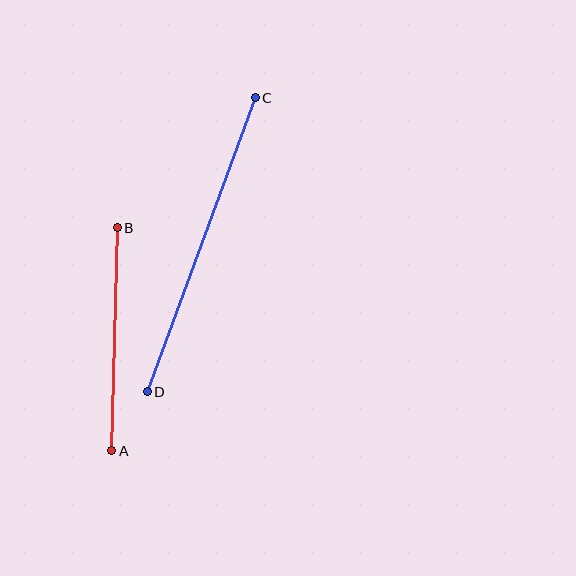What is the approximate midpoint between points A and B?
The midpoint is at approximately (115, 339) pixels.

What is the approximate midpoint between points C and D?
The midpoint is at approximately (201, 245) pixels.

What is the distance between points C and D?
The distance is approximately 313 pixels.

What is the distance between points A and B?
The distance is approximately 223 pixels.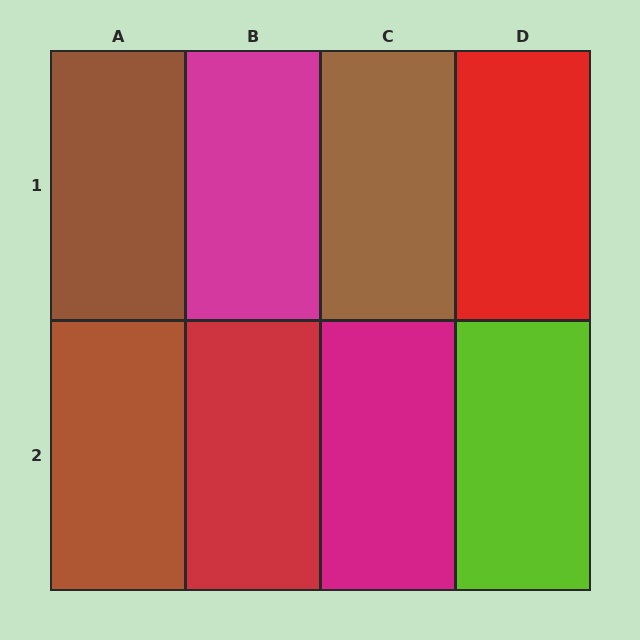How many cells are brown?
3 cells are brown.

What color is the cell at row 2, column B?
Red.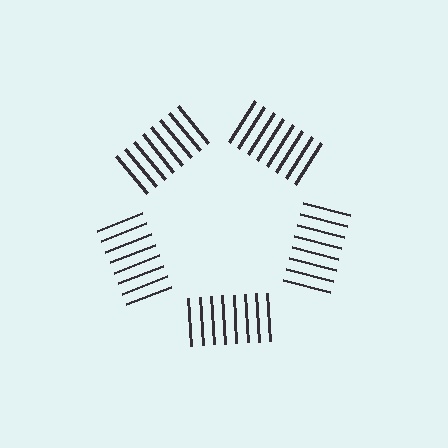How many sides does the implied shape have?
5 sides — the line-ends trace a pentagon.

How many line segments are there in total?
40 — 8 along each of the 5 edges.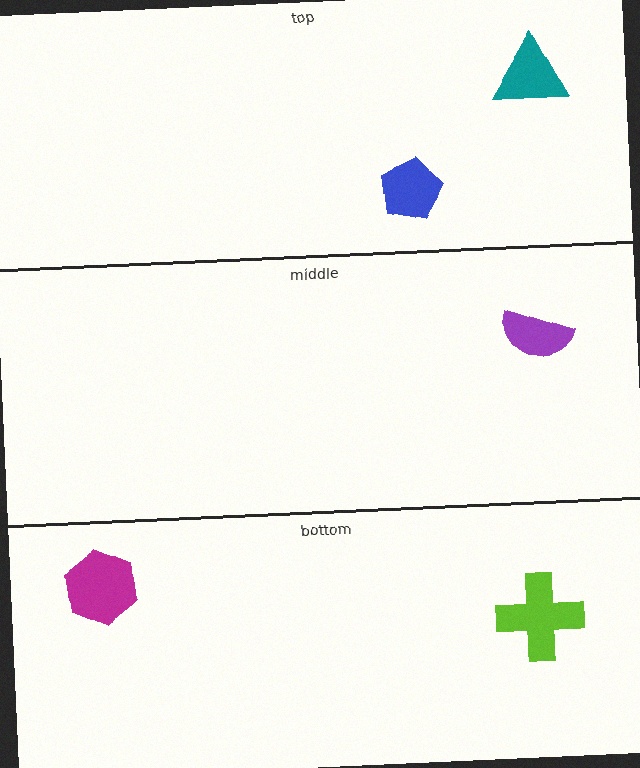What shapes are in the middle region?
The purple semicircle.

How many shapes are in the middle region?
1.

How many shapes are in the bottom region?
2.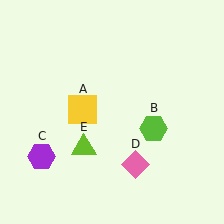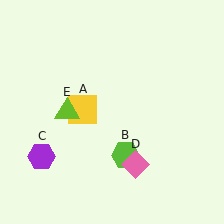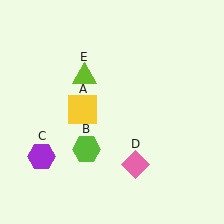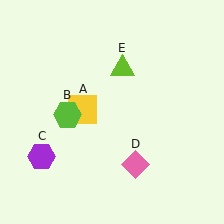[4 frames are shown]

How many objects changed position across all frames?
2 objects changed position: lime hexagon (object B), lime triangle (object E).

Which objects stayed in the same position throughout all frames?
Yellow square (object A) and purple hexagon (object C) and pink diamond (object D) remained stationary.